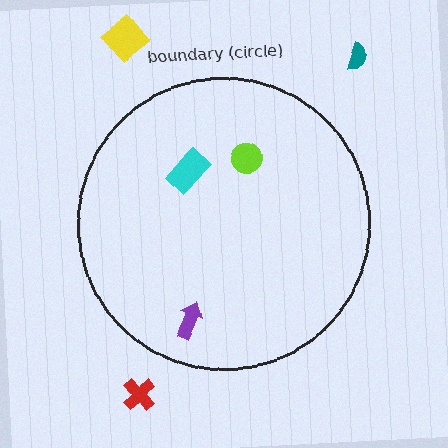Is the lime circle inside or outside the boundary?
Inside.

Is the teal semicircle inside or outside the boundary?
Outside.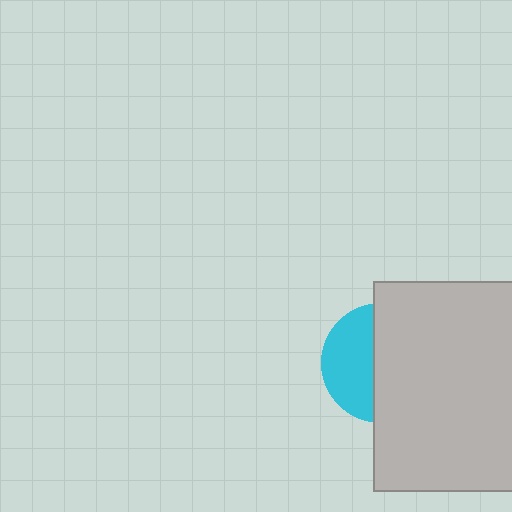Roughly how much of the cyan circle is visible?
A small part of it is visible (roughly 42%).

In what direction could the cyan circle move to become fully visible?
The cyan circle could move left. That would shift it out from behind the light gray rectangle entirely.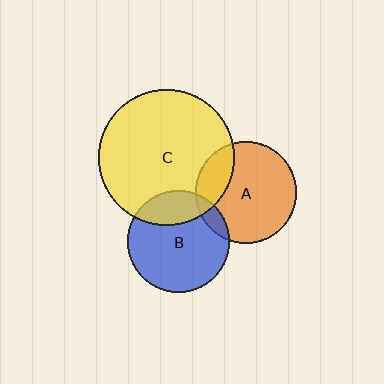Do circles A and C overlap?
Yes.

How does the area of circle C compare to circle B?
Approximately 1.8 times.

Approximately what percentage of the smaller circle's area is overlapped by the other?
Approximately 20%.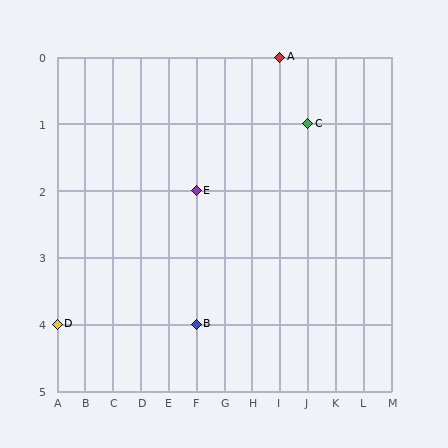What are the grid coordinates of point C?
Point C is at grid coordinates (J, 1).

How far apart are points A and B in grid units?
Points A and B are 3 columns and 4 rows apart (about 5.0 grid units diagonally).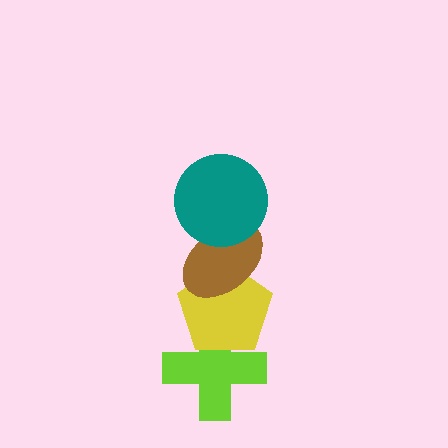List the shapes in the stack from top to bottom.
From top to bottom: the teal circle, the brown ellipse, the yellow pentagon, the lime cross.